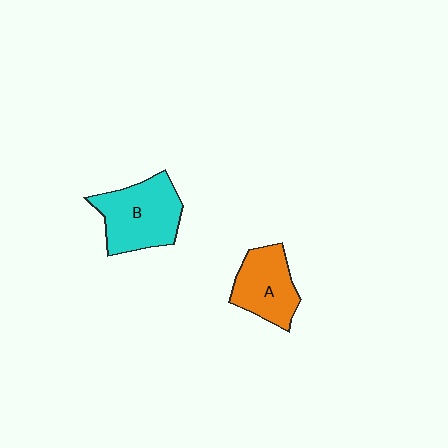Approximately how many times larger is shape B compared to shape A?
Approximately 1.3 times.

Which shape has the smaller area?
Shape A (orange).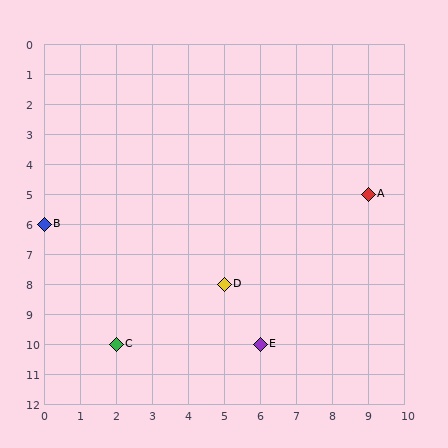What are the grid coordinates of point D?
Point D is at grid coordinates (5, 8).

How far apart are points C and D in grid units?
Points C and D are 3 columns and 2 rows apart (about 3.6 grid units diagonally).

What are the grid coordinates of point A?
Point A is at grid coordinates (9, 5).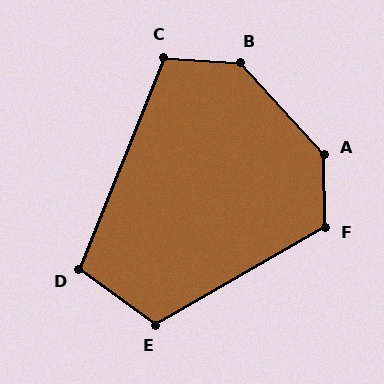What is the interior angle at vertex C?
Approximately 107 degrees (obtuse).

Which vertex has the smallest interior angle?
D, at approximately 104 degrees.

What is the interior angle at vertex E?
Approximately 115 degrees (obtuse).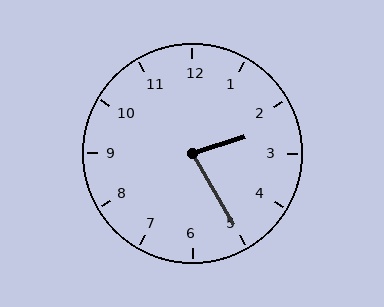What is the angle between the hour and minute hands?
Approximately 78 degrees.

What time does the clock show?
2:25.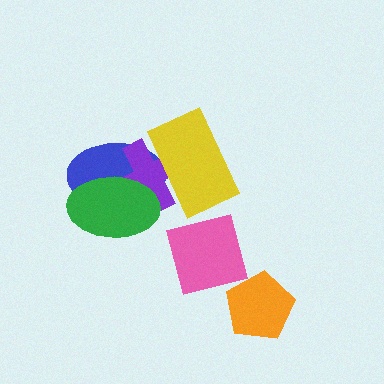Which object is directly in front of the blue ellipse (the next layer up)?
The purple cross is directly in front of the blue ellipse.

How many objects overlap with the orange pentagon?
0 objects overlap with the orange pentagon.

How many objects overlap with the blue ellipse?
3 objects overlap with the blue ellipse.